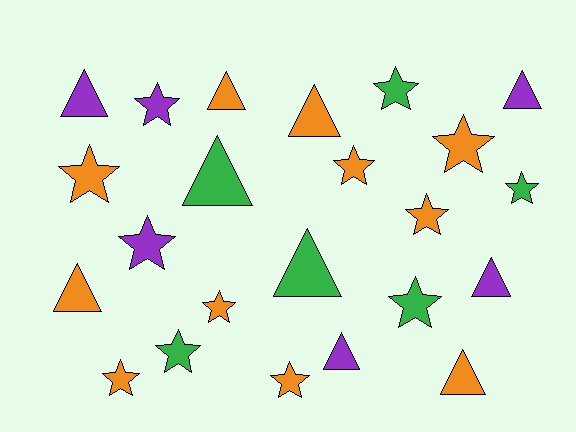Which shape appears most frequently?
Star, with 13 objects.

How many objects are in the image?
There are 23 objects.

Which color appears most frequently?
Orange, with 11 objects.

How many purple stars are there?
There are 2 purple stars.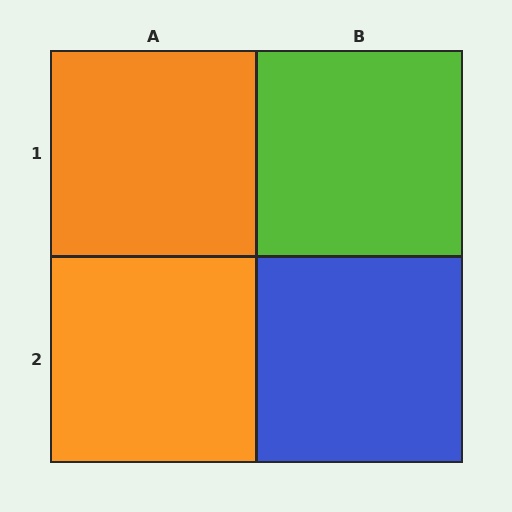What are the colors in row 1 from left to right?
Orange, lime.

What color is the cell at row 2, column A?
Orange.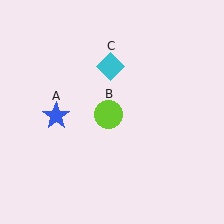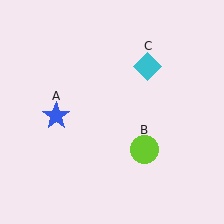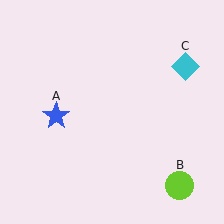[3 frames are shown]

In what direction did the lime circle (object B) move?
The lime circle (object B) moved down and to the right.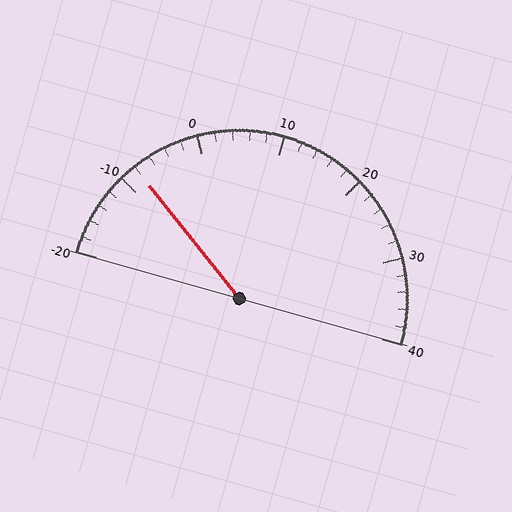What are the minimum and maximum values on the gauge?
The gauge ranges from -20 to 40.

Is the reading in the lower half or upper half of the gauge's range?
The reading is in the lower half of the range (-20 to 40).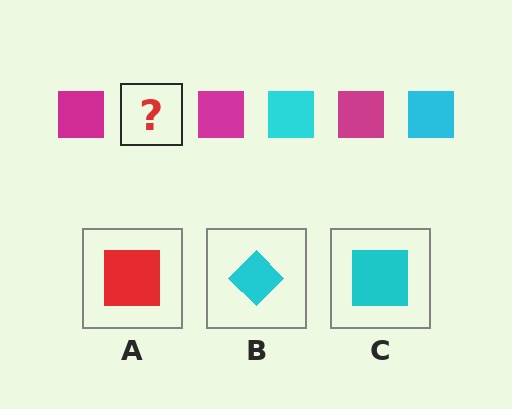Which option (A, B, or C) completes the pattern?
C.